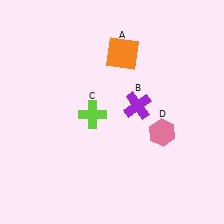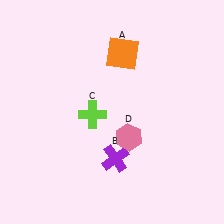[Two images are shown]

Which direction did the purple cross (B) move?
The purple cross (B) moved down.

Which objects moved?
The objects that moved are: the purple cross (B), the pink hexagon (D).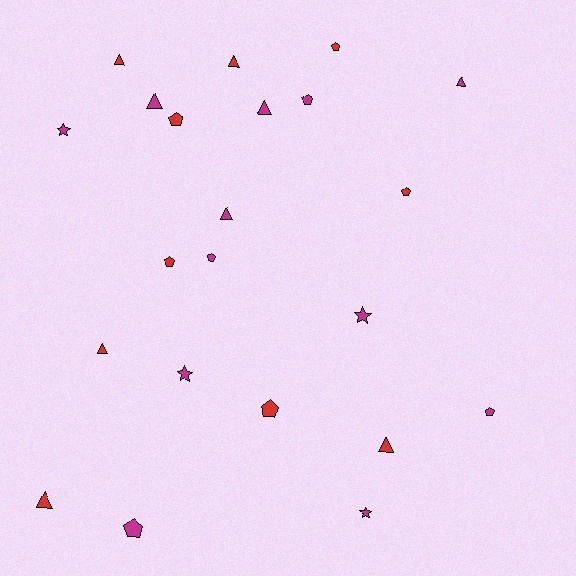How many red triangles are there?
There are 5 red triangles.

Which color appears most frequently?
Magenta, with 12 objects.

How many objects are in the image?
There are 22 objects.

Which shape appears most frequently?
Pentagon, with 9 objects.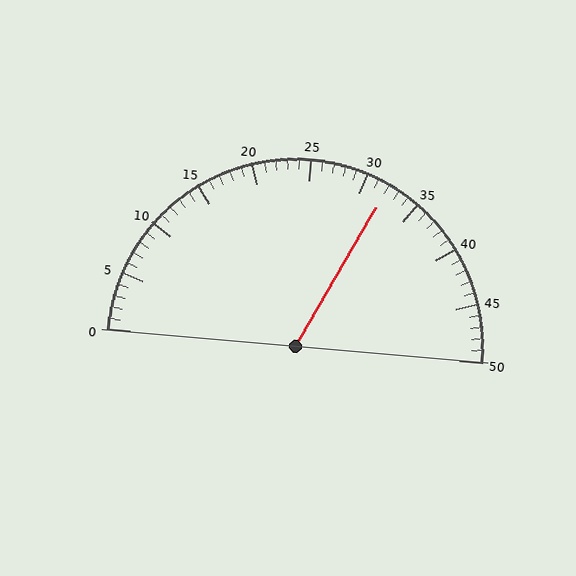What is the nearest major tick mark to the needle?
The nearest major tick mark is 30.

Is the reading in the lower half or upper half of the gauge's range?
The reading is in the upper half of the range (0 to 50).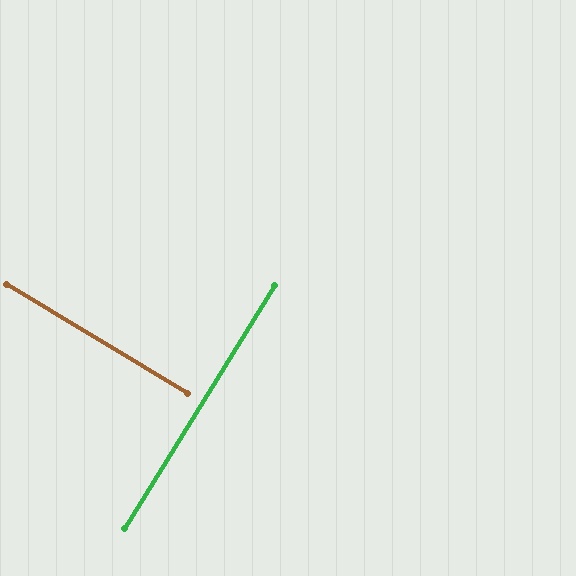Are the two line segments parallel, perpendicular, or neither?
Perpendicular — they meet at approximately 89°.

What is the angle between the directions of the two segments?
Approximately 89 degrees.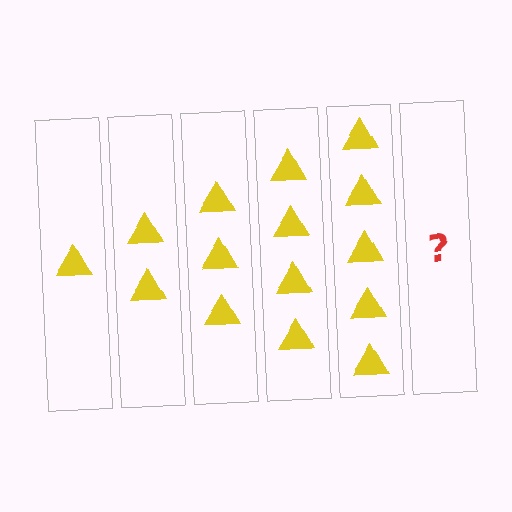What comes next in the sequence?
The next element should be 6 triangles.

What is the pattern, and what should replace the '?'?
The pattern is that each step adds one more triangle. The '?' should be 6 triangles.